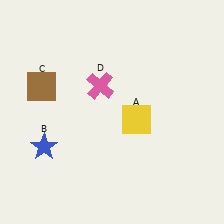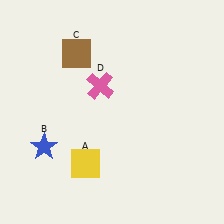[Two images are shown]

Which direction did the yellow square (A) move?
The yellow square (A) moved left.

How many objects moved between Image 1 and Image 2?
2 objects moved between the two images.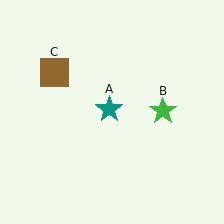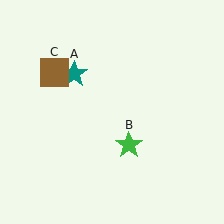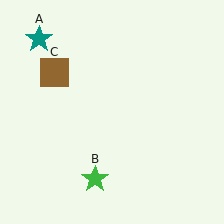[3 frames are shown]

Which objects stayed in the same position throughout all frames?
Brown square (object C) remained stationary.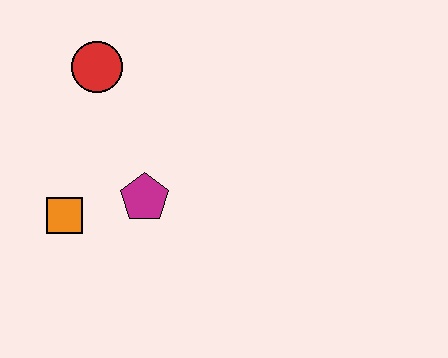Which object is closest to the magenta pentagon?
The orange square is closest to the magenta pentagon.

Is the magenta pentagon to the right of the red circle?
Yes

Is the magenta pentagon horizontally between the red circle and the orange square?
No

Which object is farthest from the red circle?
The orange square is farthest from the red circle.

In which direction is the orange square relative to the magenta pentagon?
The orange square is to the left of the magenta pentagon.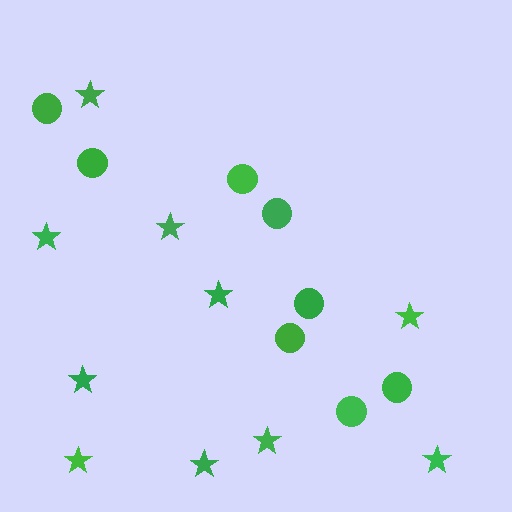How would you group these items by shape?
There are 2 groups: one group of circles (8) and one group of stars (10).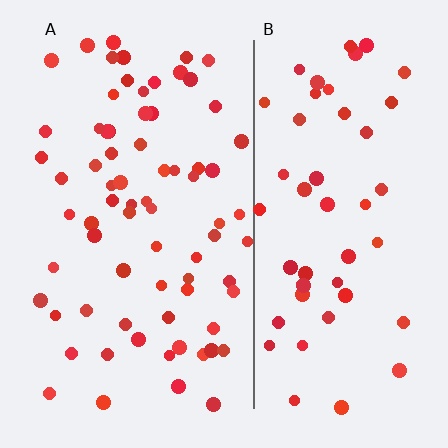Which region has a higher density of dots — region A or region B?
A (the left).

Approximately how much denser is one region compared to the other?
Approximately 1.4× — region A over region B.